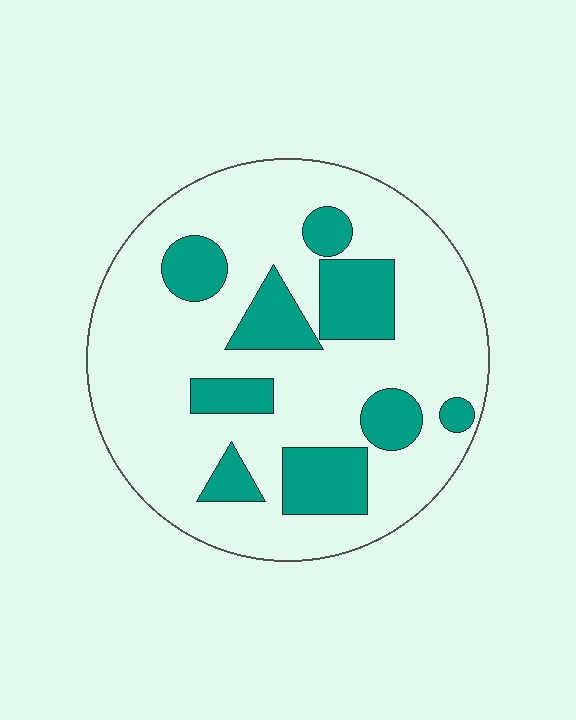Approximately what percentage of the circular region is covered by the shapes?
Approximately 25%.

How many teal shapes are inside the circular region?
9.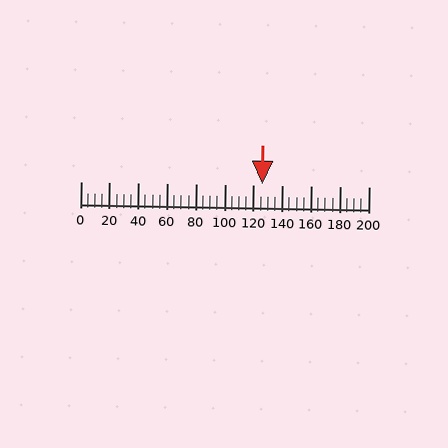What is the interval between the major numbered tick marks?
The major tick marks are spaced 20 units apart.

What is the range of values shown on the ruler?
The ruler shows values from 0 to 200.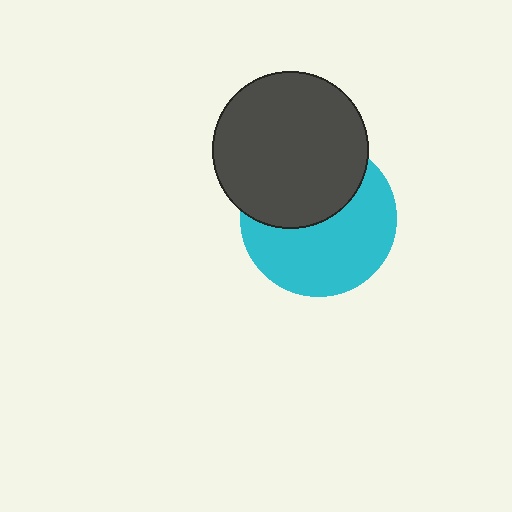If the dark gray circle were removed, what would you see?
You would see the complete cyan circle.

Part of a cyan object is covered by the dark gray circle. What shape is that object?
It is a circle.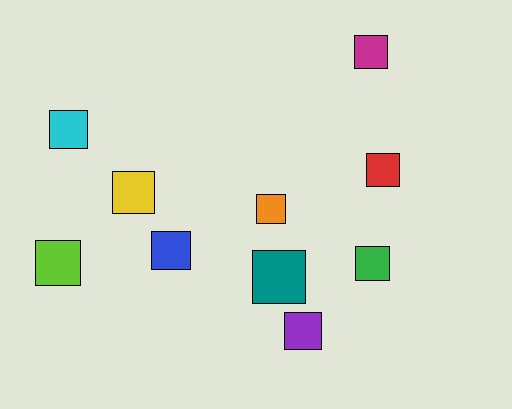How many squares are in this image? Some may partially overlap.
There are 10 squares.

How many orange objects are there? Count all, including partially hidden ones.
There is 1 orange object.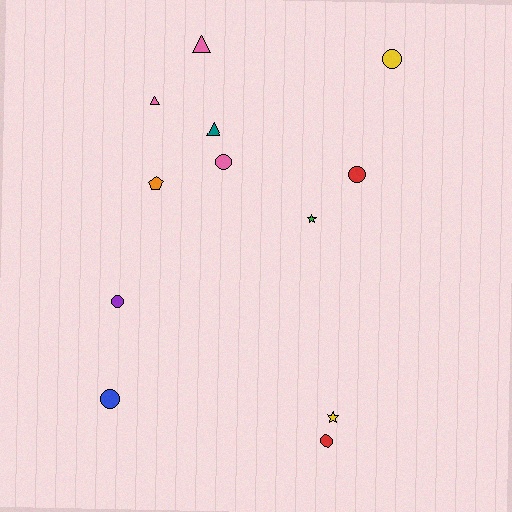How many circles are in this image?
There are 6 circles.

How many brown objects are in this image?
There are no brown objects.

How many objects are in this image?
There are 12 objects.